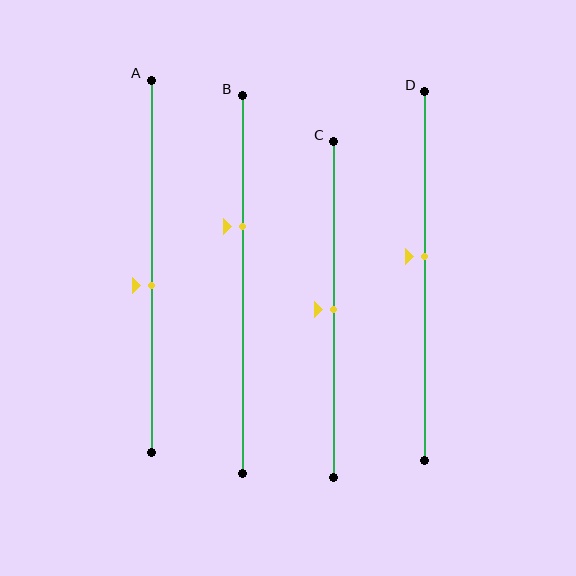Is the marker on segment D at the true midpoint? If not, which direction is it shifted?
No, the marker on segment D is shifted upward by about 5% of the segment length.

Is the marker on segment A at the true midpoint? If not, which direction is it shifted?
No, the marker on segment A is shifted downward by about 5% of the segment length.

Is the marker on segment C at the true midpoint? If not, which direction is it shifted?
Yes, the marker on segment C is at the true midpoint.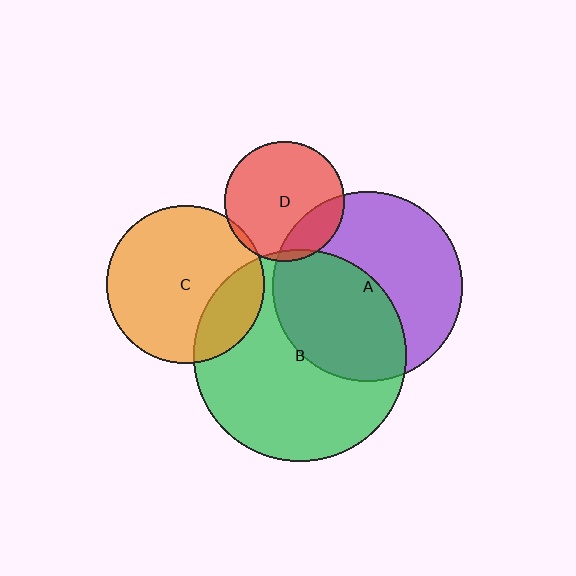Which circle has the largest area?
Circle B (green).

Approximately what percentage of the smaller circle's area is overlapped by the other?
Approximately 45%.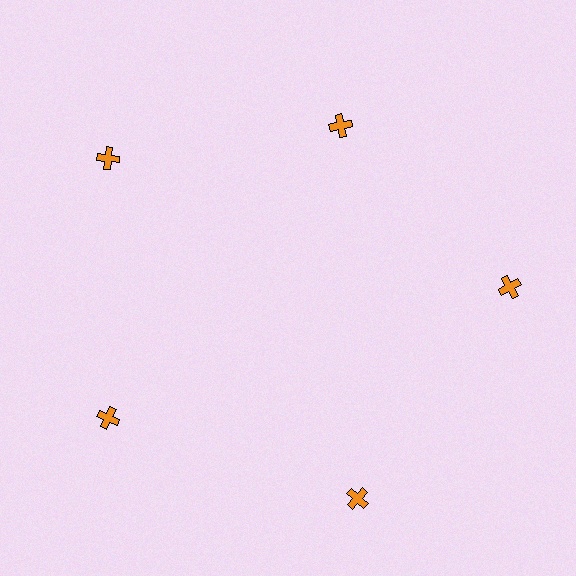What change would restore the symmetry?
The symmetry would be restored by moving it outward, back onto the ring so that all 5 crosses sit at equal angles and equal distance from the center.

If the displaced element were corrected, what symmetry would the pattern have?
It would have 5-fold rotational symmetry — the pattern would map onto itself every 72 degrees.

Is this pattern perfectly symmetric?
No. The 5 orange crosses are arranged in a ring, but one element near the 1 o'clock position is pulled inward toward the center, breaking the 5-fold rotational symmetry.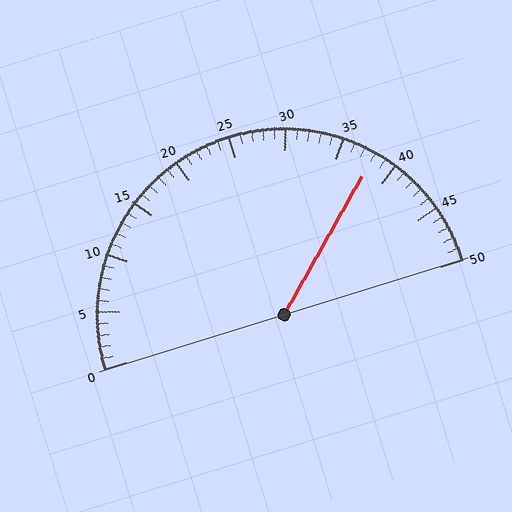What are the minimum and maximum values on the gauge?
The gauge ranges from 0 to 50.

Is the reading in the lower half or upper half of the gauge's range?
The reading is in the upper half of the range (0 to 50).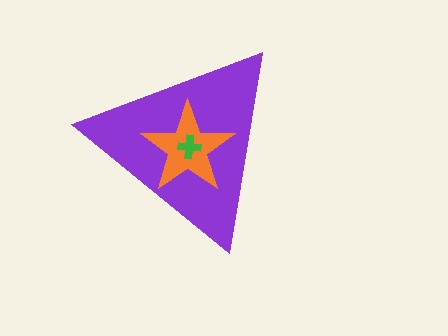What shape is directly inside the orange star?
The green cross.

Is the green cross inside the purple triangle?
Yes.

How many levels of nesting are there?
3.